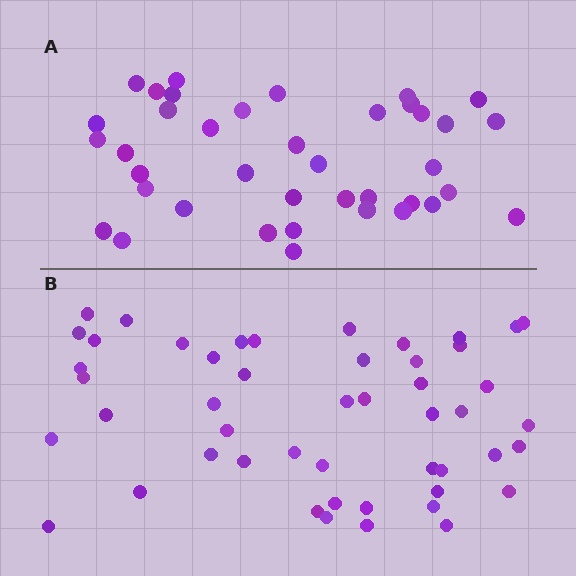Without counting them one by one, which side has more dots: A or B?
Region B (the bottom region) has more dots.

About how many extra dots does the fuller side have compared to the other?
Region B has roughly 10 or so more dots than region A.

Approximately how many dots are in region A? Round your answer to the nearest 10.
About 40 dots. (The exact count is 39, which rounds to 40.)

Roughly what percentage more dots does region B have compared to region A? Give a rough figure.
About 25% more.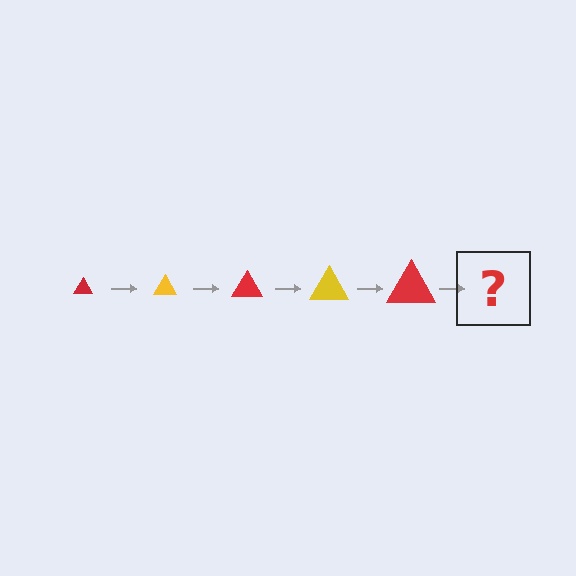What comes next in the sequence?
The next element should be a yellow triangle, larger than the previous one.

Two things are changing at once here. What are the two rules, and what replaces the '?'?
The two rules are that the triangle grows larger each step and the color cycles through red and yellow. The '?' should be a yellow triangle, larger than the previous one.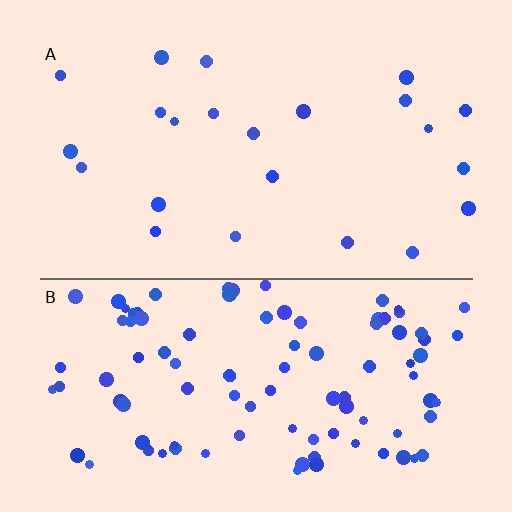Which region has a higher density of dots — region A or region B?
B (the bottom).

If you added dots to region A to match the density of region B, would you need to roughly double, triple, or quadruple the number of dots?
Approximately quadruple.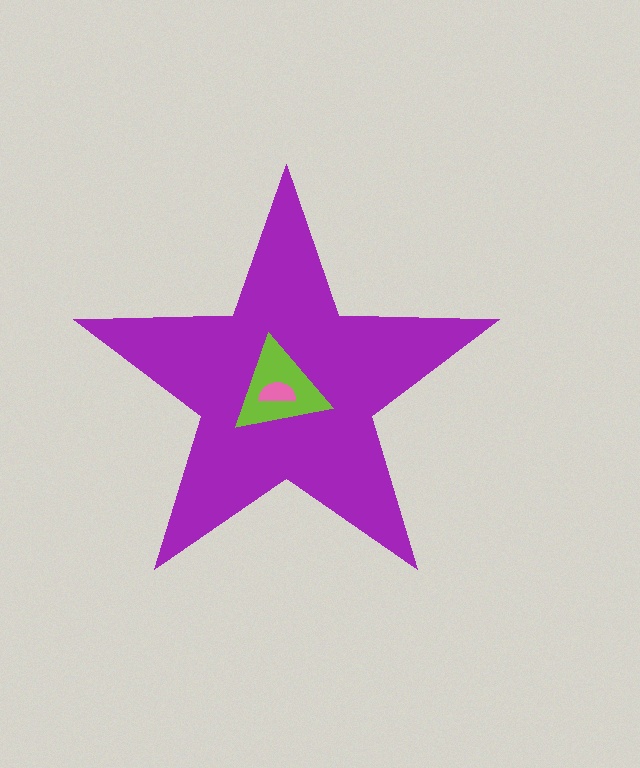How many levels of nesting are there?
3.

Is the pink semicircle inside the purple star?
Yes.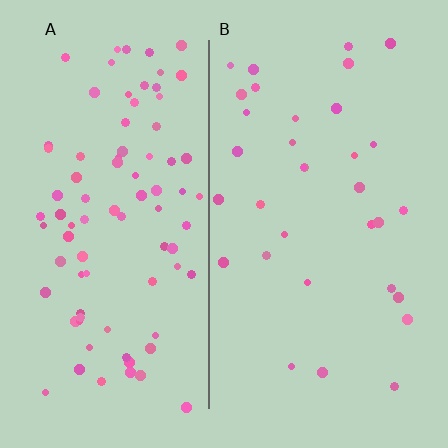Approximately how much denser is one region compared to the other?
Approximately 2.6× — region A over region B.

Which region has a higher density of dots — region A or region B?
A (the left).